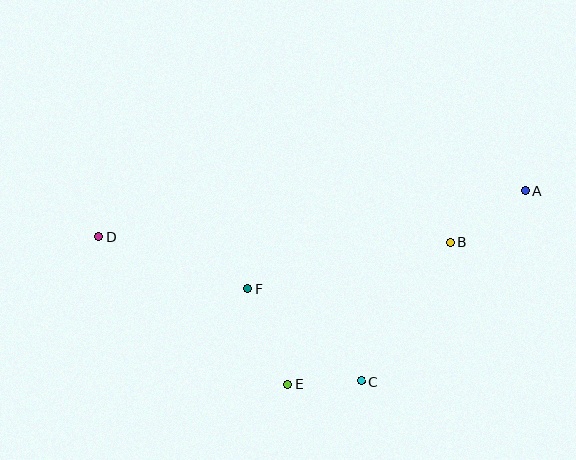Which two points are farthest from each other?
Points A and D are farthest from each other.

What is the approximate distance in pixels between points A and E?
The distance between A and E is approximately 307 pixels.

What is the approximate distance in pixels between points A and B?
The distance between A and B is approximately 92 pixels.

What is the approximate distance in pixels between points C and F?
The distance between C and F is approximately 147 pixels.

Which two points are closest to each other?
Points C and E are closest to each other.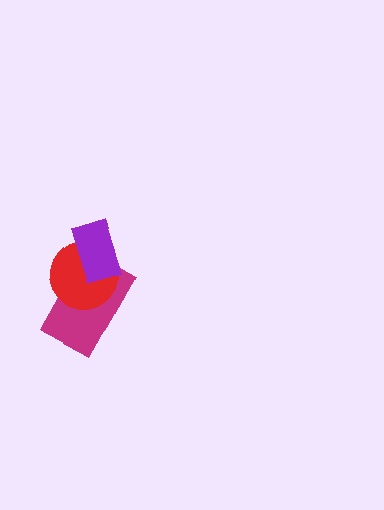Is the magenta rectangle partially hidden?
Yes, it is partially covered by another shape.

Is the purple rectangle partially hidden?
No, no other shape covers it.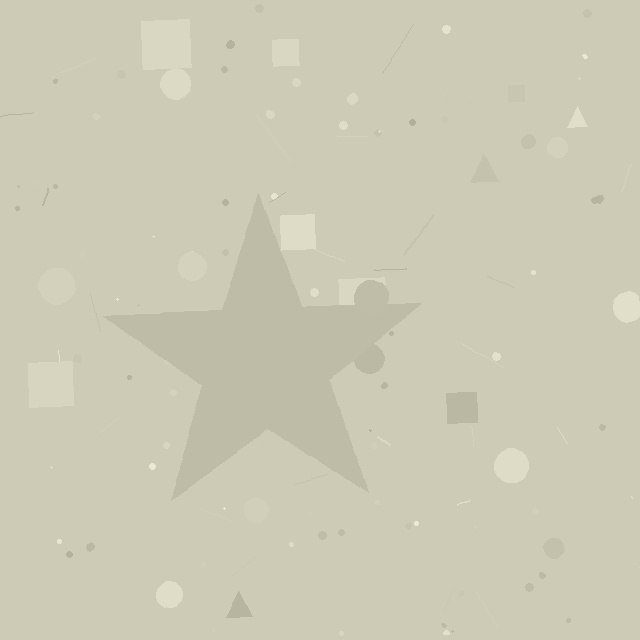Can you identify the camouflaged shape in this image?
The camouflaged shape is a star.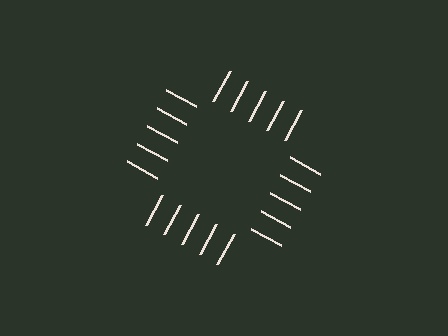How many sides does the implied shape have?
4 sides — the line-ends trace a square.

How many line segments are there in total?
20 — 5 along each of the 4 edges.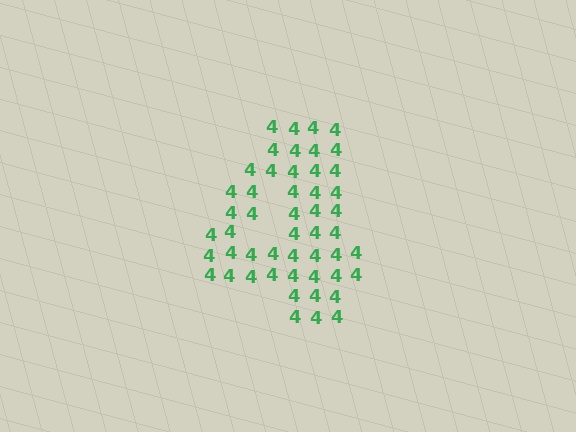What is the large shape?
The large shape is the digit 4.